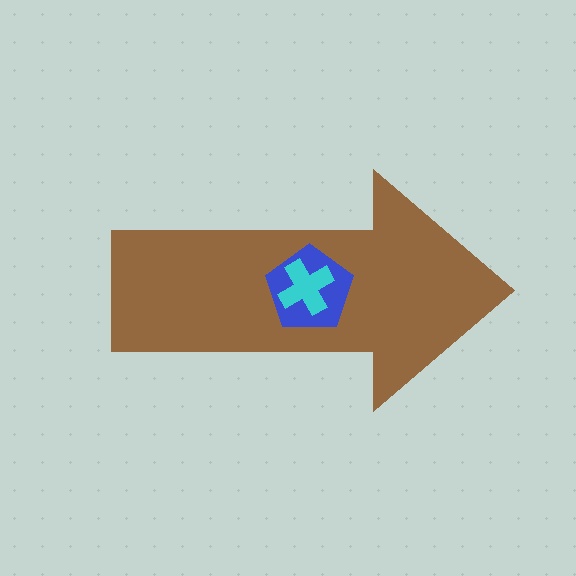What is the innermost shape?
The cyan cross.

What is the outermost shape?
The brown arrow.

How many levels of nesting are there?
3.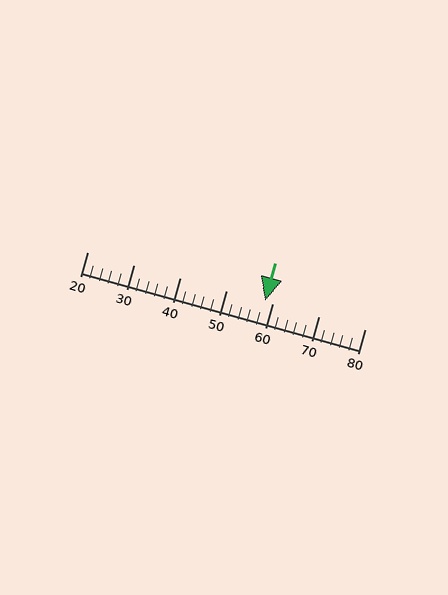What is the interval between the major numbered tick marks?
The major tick marks are spaced 10 units apart.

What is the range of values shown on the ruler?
The ruler shows values from 20 to 80.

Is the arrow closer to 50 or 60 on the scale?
The arrow is closer to 60.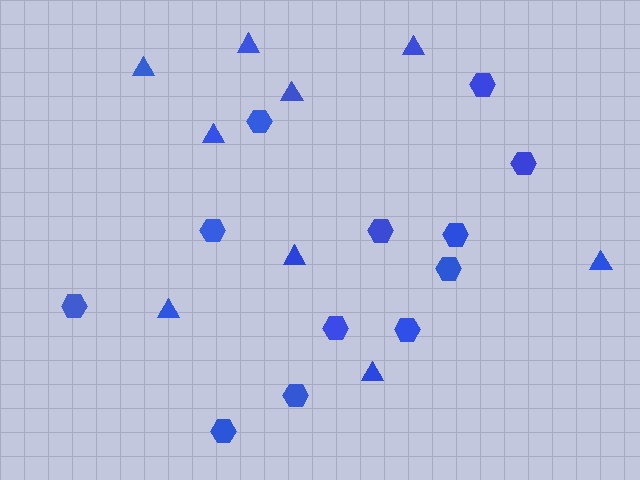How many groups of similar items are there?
There are 2 groups: one group of hexagons (12) and one group of triangles (9).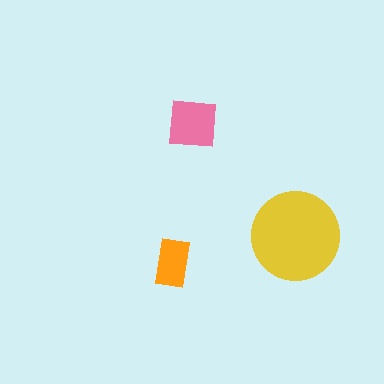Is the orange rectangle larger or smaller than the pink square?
Smaller.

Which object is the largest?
The yellow circle.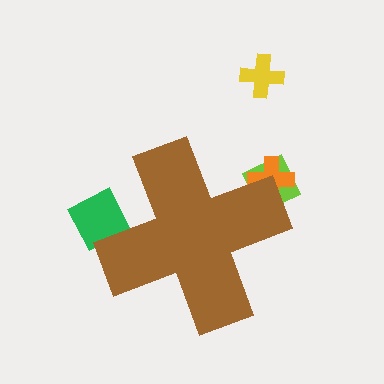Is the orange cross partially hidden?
Yes, the orange cross is partially hidden behind the brown cross.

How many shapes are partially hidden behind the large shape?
3 shapes are partially hidden.